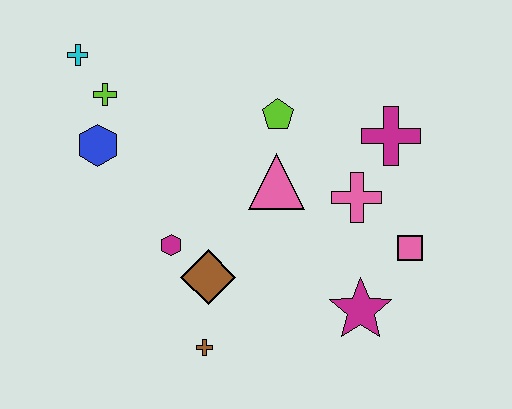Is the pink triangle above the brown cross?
Yes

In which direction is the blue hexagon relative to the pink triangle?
The blue hexagon is to the left of the pink triangle.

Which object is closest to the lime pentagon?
The pink triangle is closest to the lime pentagon.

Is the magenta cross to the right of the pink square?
No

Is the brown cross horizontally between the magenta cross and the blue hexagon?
Yes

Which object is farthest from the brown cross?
The cyan cross is farthest from the brown cross.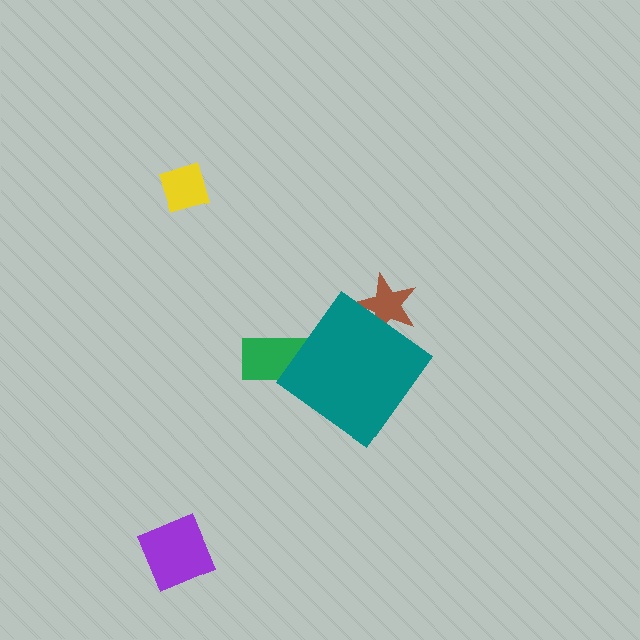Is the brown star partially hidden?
Yes, the brown star is partially hidden behind the teal diamond.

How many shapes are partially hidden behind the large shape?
2 shapes are partially hidden.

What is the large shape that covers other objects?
A teal diamond.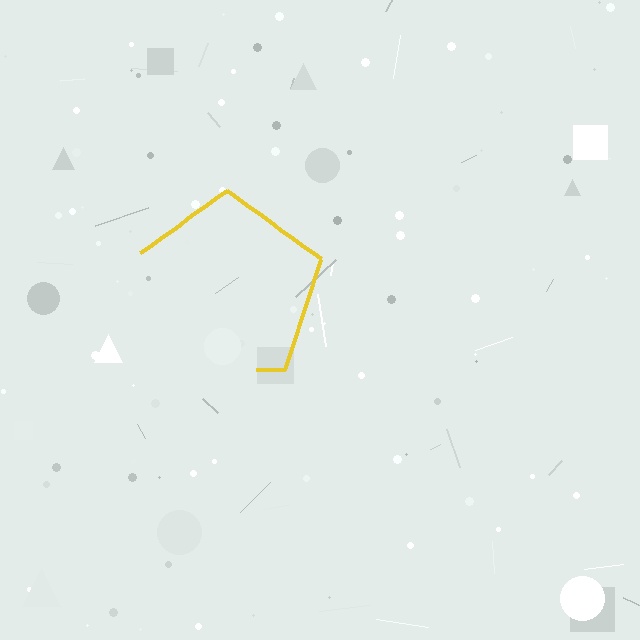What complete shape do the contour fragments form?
The contour fragments form a pentagon.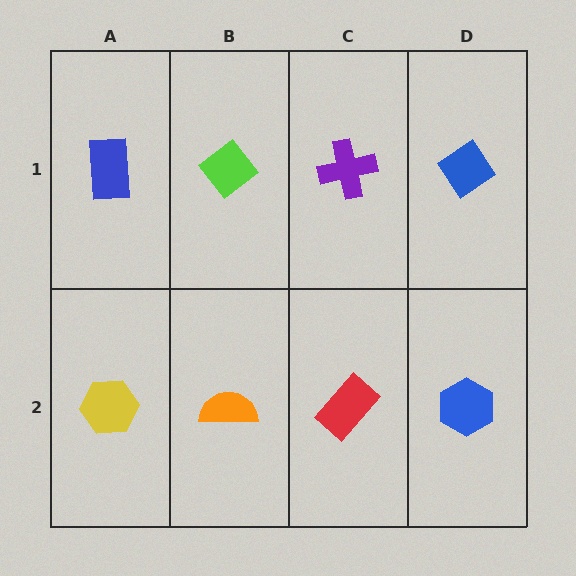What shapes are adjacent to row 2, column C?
A purple cross (row 1, column C), an orange semicircle (row 2, column B), a blue hexagon (row 2, column D).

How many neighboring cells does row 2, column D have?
2.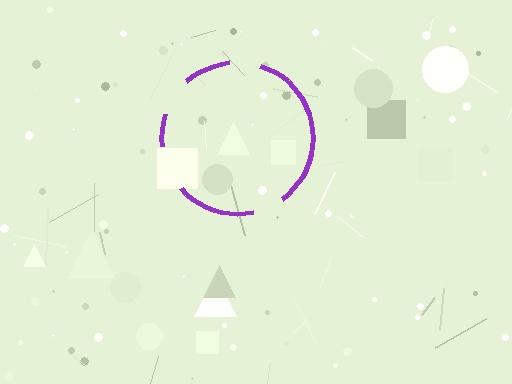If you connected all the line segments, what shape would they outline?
They would outline a circle.